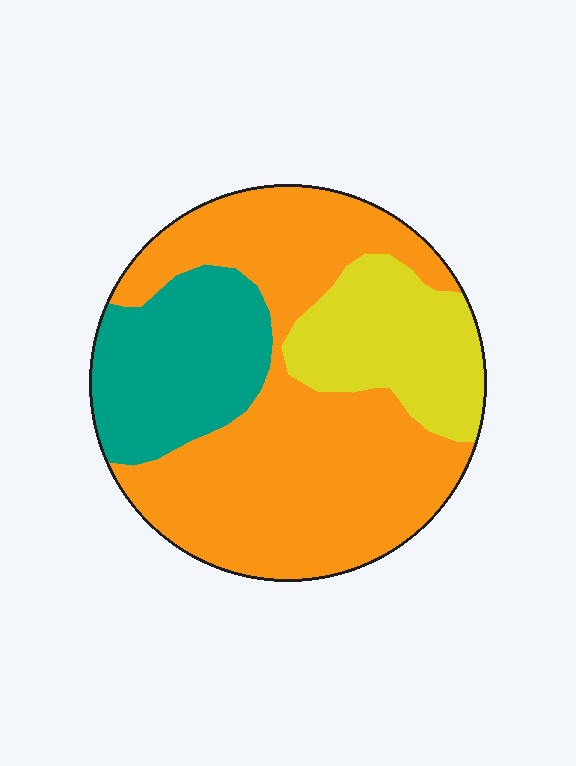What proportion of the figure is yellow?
Yellow covers about 20% of the figure.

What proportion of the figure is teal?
Teal covers about 20% of the figure.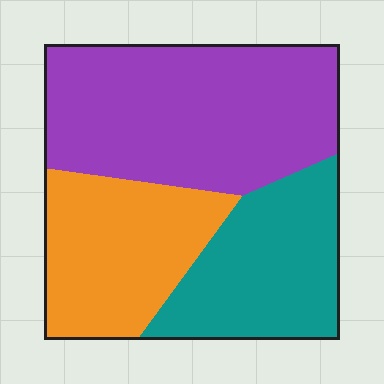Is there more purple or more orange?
Purple.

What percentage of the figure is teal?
Teal covers 27% of the figure.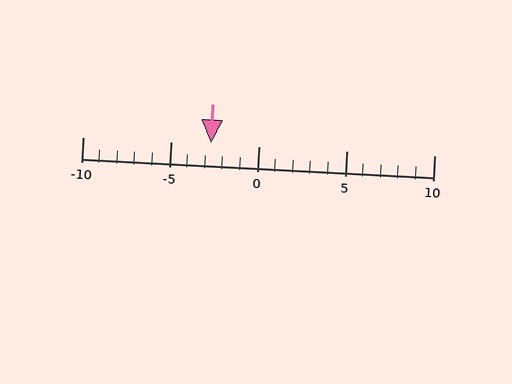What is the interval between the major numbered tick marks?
The major tick marks are spaced 5 units apart.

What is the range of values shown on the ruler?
The ruler shows values from -10 to 10.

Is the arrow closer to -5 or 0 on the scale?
The arrow is closer to -5.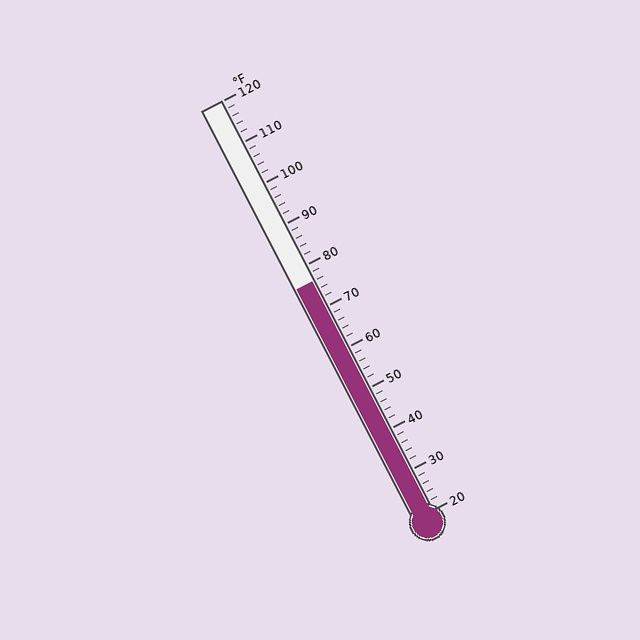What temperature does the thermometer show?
The thermometer shows approximately 76°F.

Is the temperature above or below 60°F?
The temperature is above 60°F.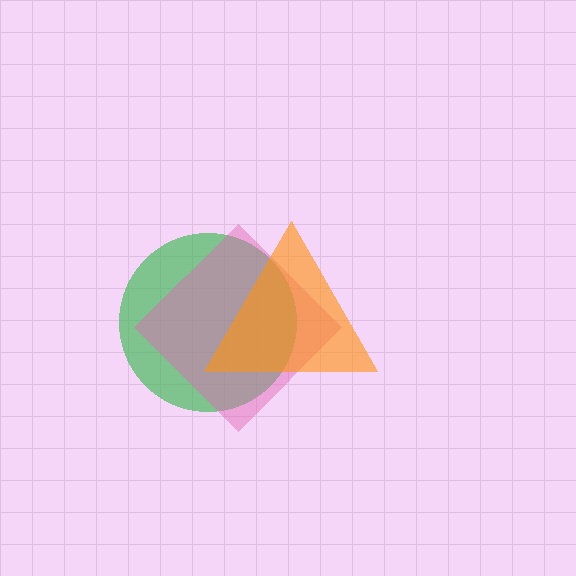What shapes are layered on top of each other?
The layered shapes are: a green circle, a pink diamond, an orange triangle.